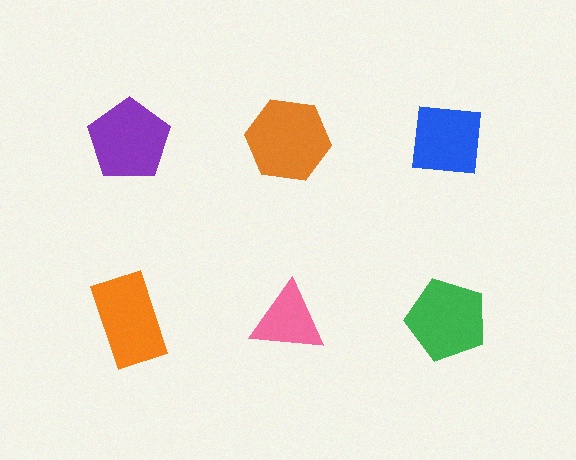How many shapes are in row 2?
3 shapes.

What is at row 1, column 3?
A blue square.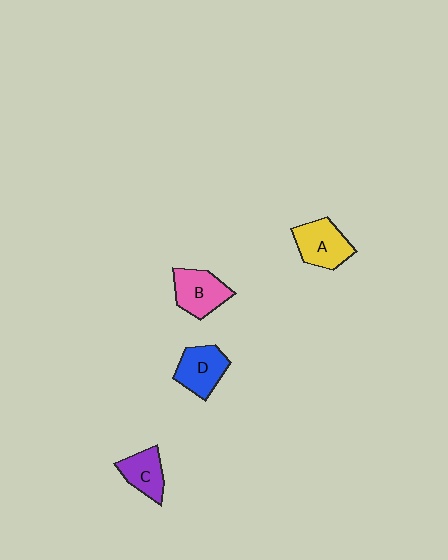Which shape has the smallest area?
Shape C (purple).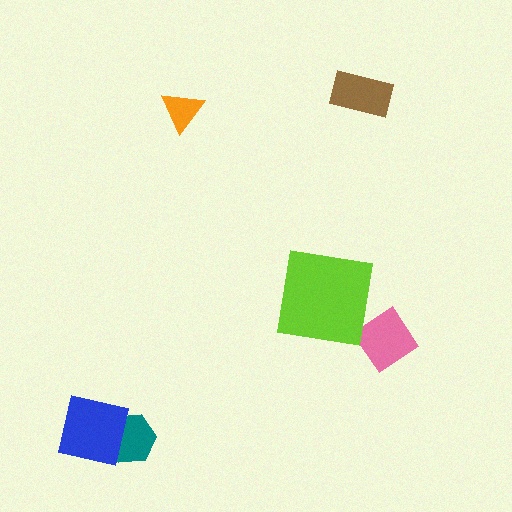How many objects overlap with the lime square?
0 objects overlap with the lime square.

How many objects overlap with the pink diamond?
0 objects overlap with the pink diamond.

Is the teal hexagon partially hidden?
Yes, it is partially covered by another shape.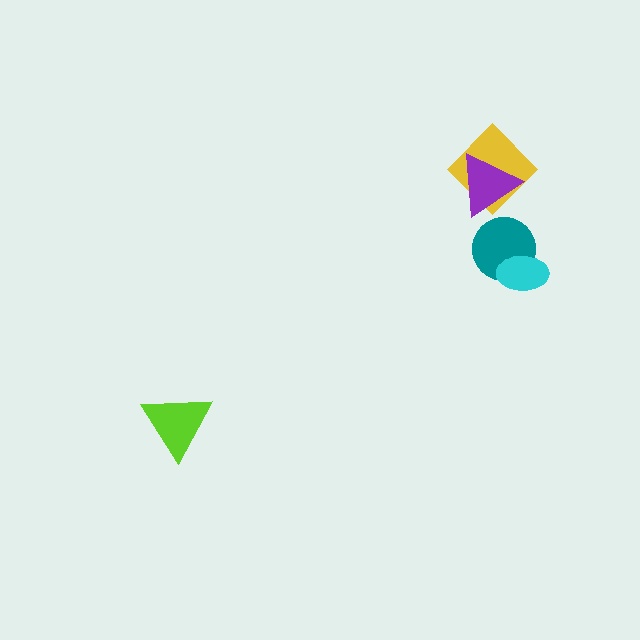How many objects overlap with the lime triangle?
0 objects overlap with the lime triangle.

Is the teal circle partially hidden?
Yes, it is partially covered by another shape.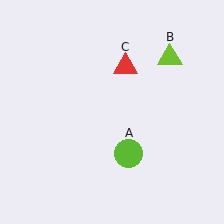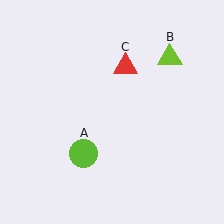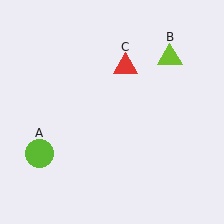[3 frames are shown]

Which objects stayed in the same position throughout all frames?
Lime triangle (object B) and red triangle (object C) remained stationary.